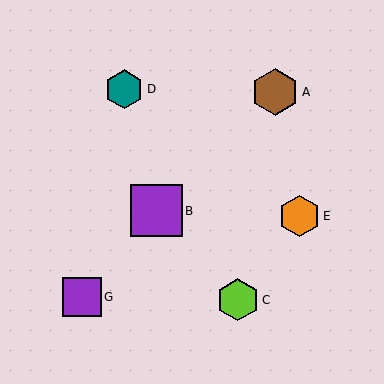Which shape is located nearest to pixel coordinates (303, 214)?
The orange hexagon (labeled E) at (299, 216) is nearest to that location.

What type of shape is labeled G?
Shape G is a purple square.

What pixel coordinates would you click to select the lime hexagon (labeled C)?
Click at (238, 300) to select the lime hexagon C.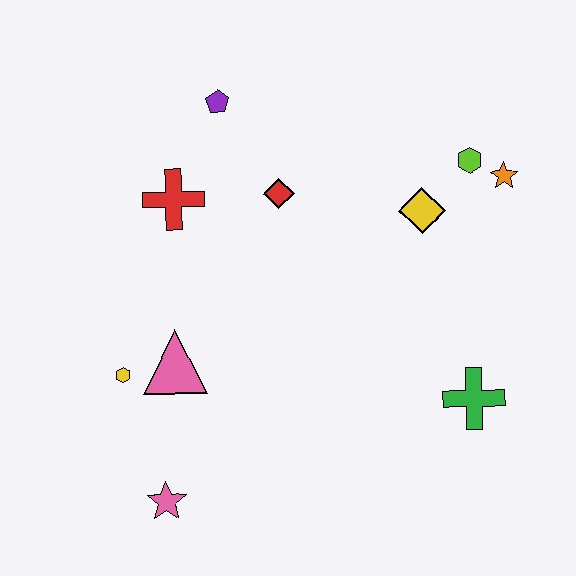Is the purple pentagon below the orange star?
No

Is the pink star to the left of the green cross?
Yes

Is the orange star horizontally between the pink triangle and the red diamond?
No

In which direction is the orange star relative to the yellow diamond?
The orange star is to the right of the yellow diamond.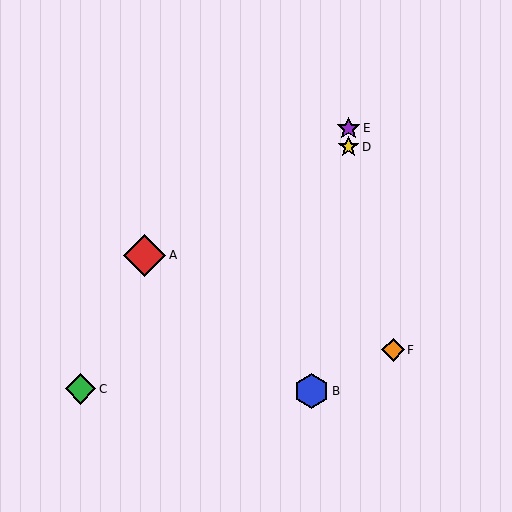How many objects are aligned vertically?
2 objects (D, E) are aligned vertically.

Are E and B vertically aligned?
No, E is at x≈348 and B is at x≈311.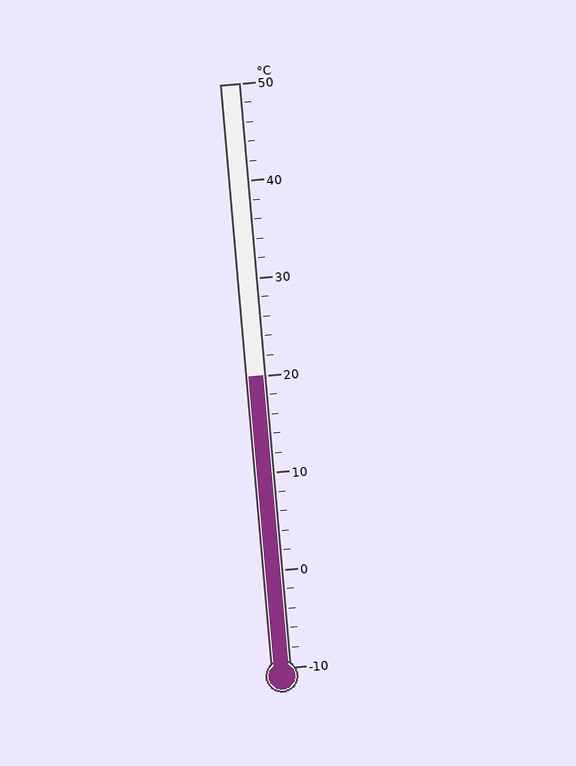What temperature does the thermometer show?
The thermometer shows approximately 20°C.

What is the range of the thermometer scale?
The thermometer scale ranges from -10°C to 50°C.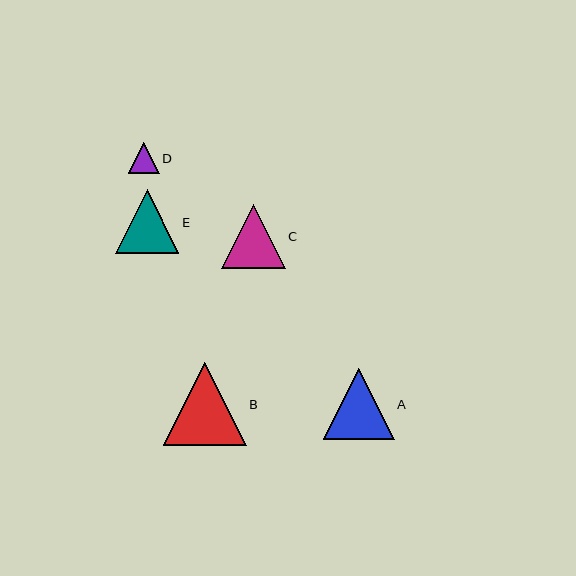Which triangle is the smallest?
Triangle D is the smallest with a size of approximately 31 pixels.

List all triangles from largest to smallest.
From largest to smallest: B, A, C, E, D.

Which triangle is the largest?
Triangle B is the largest with a size of approximately 82 pixels.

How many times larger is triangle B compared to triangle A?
Triangle B is approximately 1.2 times the size of triangle A.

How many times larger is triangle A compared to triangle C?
Triangle A is approximately 1.1 times the size of triangle C.